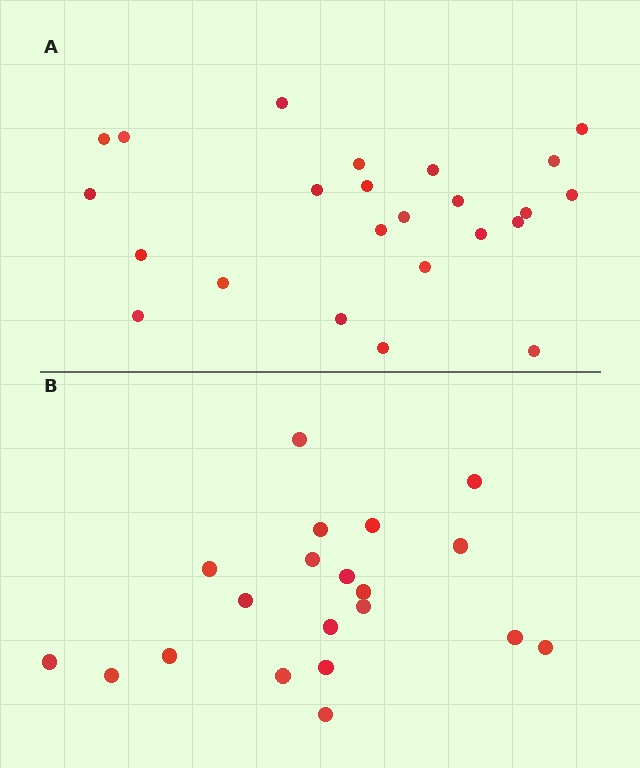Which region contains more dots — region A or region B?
Region A (the top region) has more dots.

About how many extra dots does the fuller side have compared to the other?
Region A has about 4 more dots than region B.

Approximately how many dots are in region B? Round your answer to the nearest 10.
About 20 dots.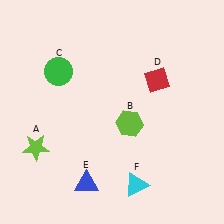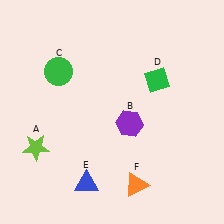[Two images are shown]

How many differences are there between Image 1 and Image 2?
There are 3 differences between the two images.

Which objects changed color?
B changed from lime to purple. D changed from red to green. F changed from cyan to orange.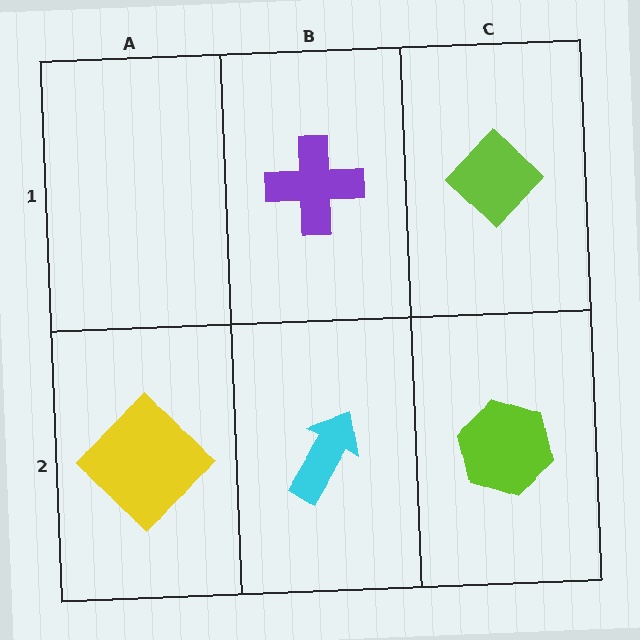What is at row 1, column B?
A purple cross.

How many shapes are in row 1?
2 shapes.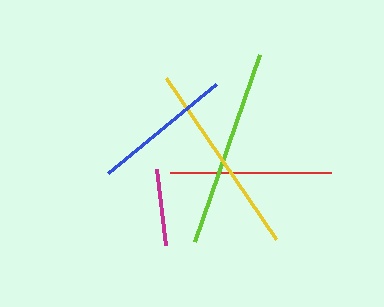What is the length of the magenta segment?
The magenta segment is approximately 76 pixels long.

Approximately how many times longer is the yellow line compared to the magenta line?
The yellow line is approximately 2.6 times the length of the magenta line.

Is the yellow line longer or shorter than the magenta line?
The yellow line is longer than the magenta line.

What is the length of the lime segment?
The lime segment is approximately 197 pixels long.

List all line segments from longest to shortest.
From longest to shortest: lime, yellow, red, blue, magenta.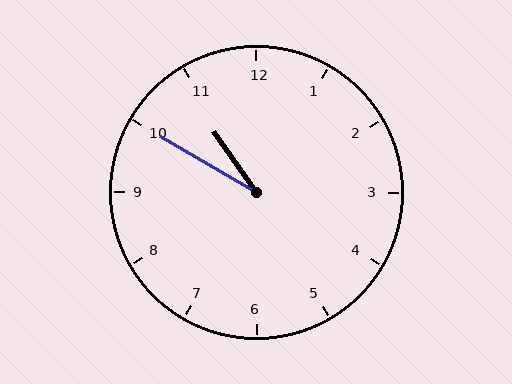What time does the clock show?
10:50.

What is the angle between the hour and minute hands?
Approximately 25 degrees.